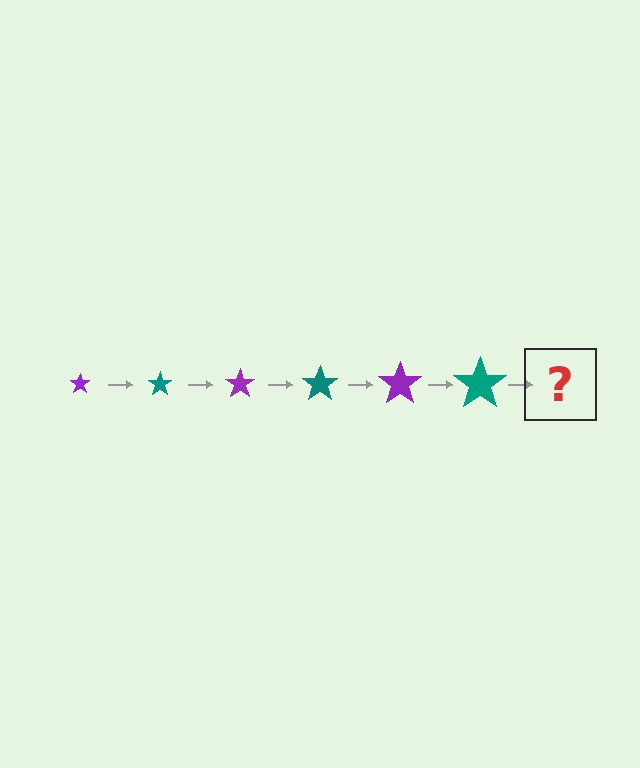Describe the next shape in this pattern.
It should be a purple star, larger than the previous one.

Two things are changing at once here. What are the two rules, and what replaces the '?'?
The two rules are that the star grows larger each step and the color cycles through purple and teal. The '?' should be a purple star, larger than the previous one.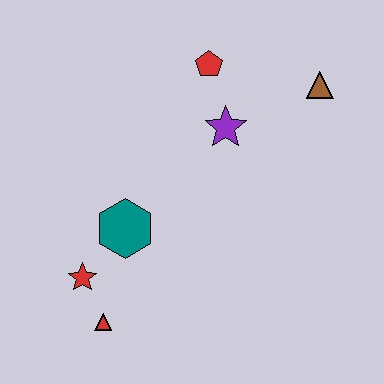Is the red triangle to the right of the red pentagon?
No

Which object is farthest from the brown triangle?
The red triangle is farthest from the brown triangle.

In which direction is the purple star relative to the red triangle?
The purple star is above the red triangle.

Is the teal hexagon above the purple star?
No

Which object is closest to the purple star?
The red pentagon is closest to the purple star.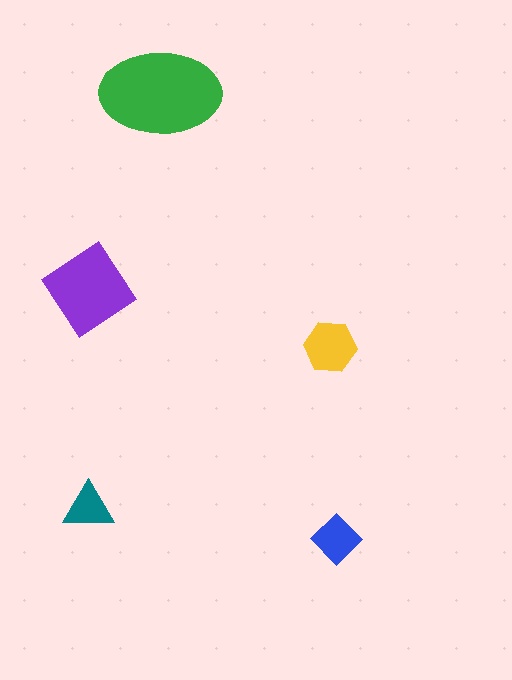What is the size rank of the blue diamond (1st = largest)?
4th.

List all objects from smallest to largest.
The teal triangle, the blue diamond, the yellow hexagon, the purple diamond, the green ellipse.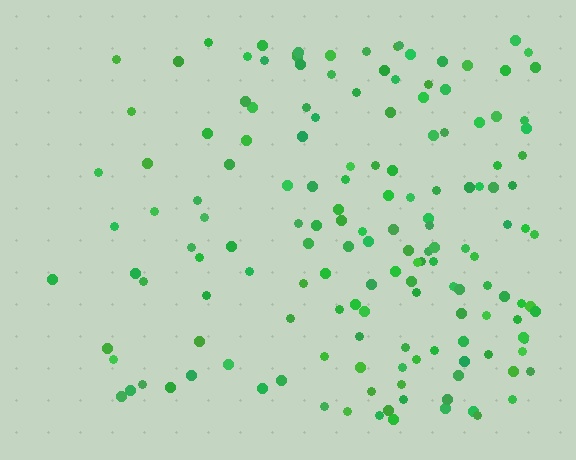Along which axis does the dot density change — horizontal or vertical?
Horizontal.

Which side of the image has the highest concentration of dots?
The right.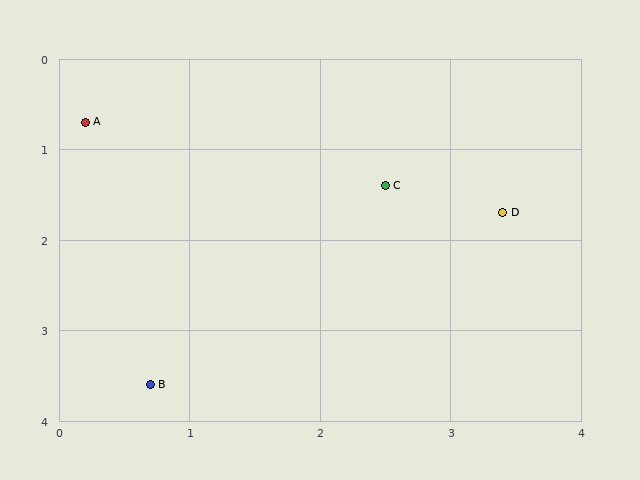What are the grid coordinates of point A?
Point A is at approximately (0.2, 0.7).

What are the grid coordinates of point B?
Point B is at approximately (0.7, 3.6).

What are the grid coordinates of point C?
Point C is at approximately (2.5, 1.4).